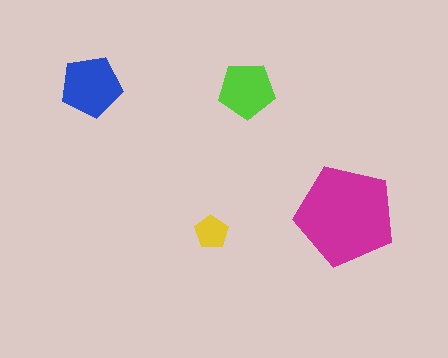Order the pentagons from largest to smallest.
the magenta one, the blue one, the lime one, the yellow one.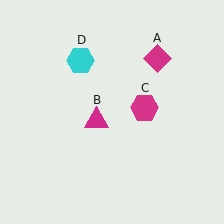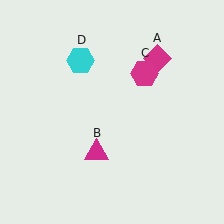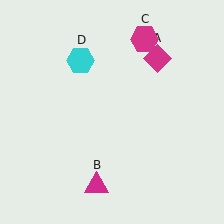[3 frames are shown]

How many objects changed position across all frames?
2 objects changed position: magenta triangle (object B), magenta hexagon (object C).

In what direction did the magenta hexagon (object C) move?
The magenta hexagon (object C) moved up.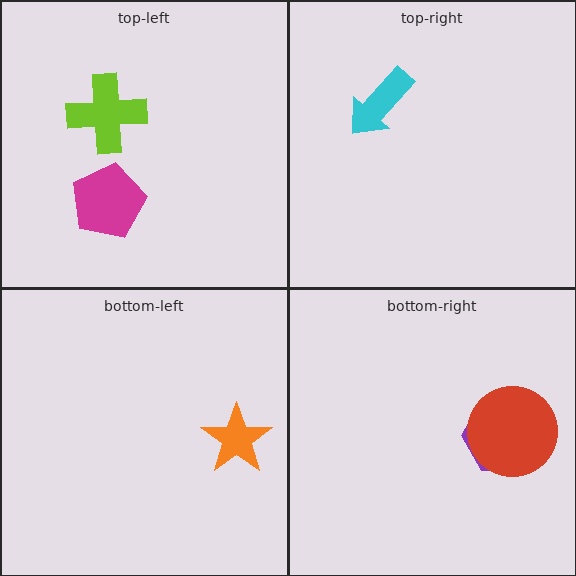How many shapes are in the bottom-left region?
1.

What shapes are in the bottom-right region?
The purple hexagon, the red circle.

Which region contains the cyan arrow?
The top-right region.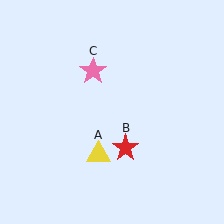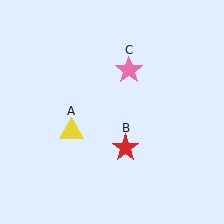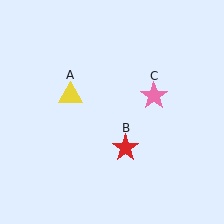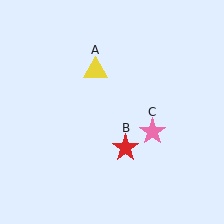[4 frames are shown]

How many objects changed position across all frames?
2 objects changed position: yellow triangle (object A), pink star (object C).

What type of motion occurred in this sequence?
The yellow triangle (object A), pink star (object C) rotated clockwise around the center of the scene.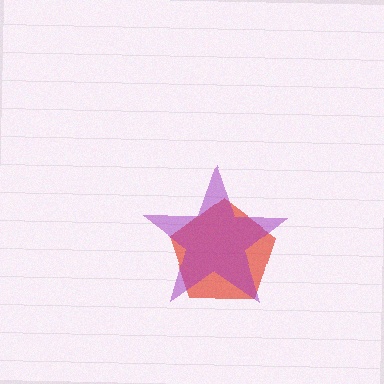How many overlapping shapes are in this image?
There are 2 overlapping shapes in the image.